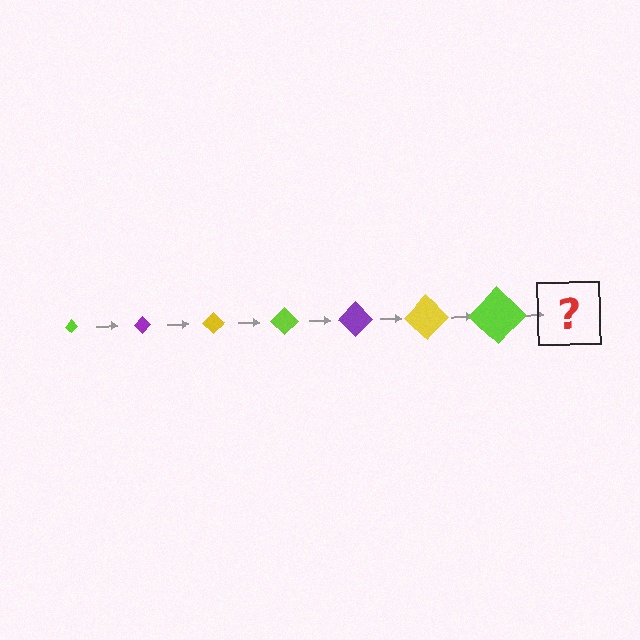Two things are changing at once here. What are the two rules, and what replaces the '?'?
The two rules are that the diamond grows larger each step and the color cycles through lime, purple, and yellow. The '?' should be a purple diamond, larger than the previous one.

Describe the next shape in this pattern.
It should be a purple diamond, larger than the previous one.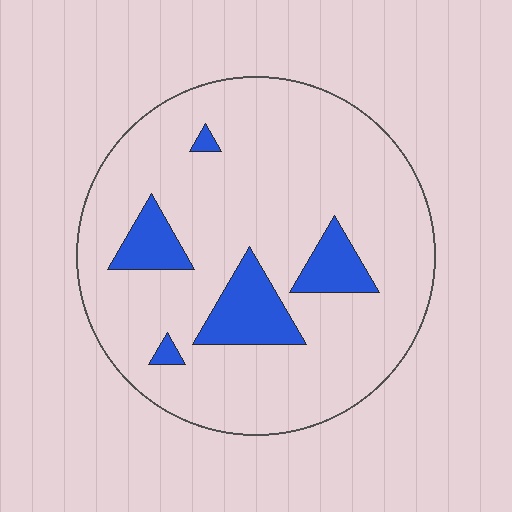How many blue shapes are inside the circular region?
5.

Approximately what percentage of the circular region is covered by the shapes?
Approximately 15%.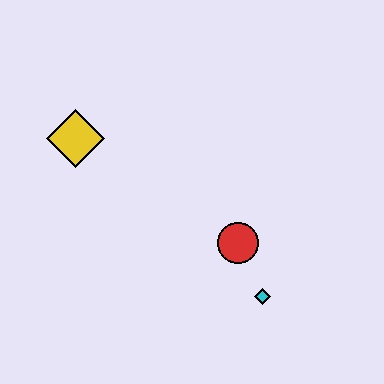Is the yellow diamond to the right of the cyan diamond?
No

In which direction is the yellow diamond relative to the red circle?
The yellow diamond is to the left of the red circle.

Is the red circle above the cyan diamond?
Yes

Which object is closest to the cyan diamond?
The red circle is closest to the cyan diamond.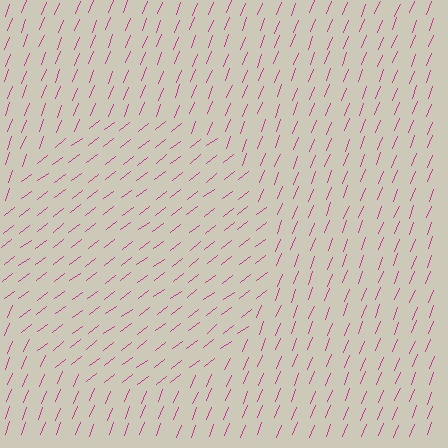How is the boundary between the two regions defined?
The boundary is defined purely by a change in line orientation (approximately 31 degrees difference). All lines are the same color and thickness.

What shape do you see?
I see a circle.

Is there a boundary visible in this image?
Yes, there is a texture boundary formed by a change in line orientation.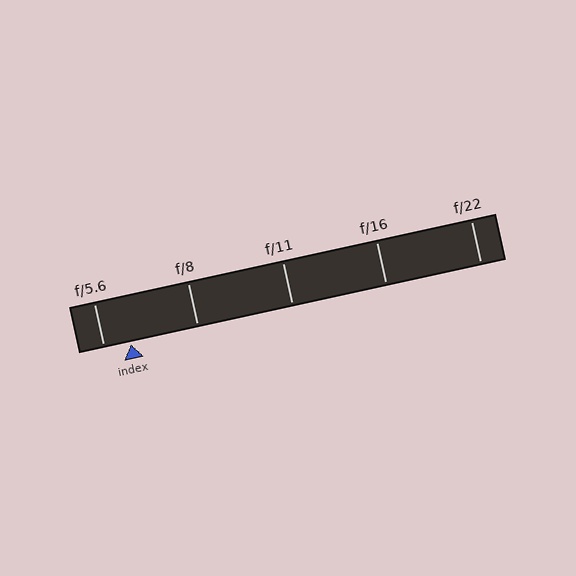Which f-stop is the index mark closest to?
The index mark is closest to f/5.6.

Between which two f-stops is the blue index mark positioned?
The index mark is between f/5.6 and f/8.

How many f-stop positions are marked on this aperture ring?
There are 5 f-stop positions marked.